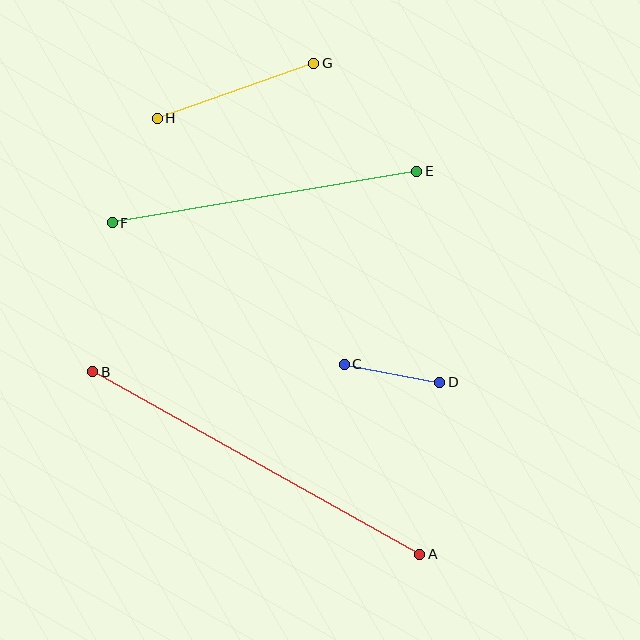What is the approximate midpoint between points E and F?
The midpoint is at approximately (264, 197) pixels.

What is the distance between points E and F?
The distance is approximately 309 pixels.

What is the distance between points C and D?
The distance is approximately 97 pixels.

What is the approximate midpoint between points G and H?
The midpoint is at approximately (236, 91) pixels.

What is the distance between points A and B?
The distance is approximately 375 pixels.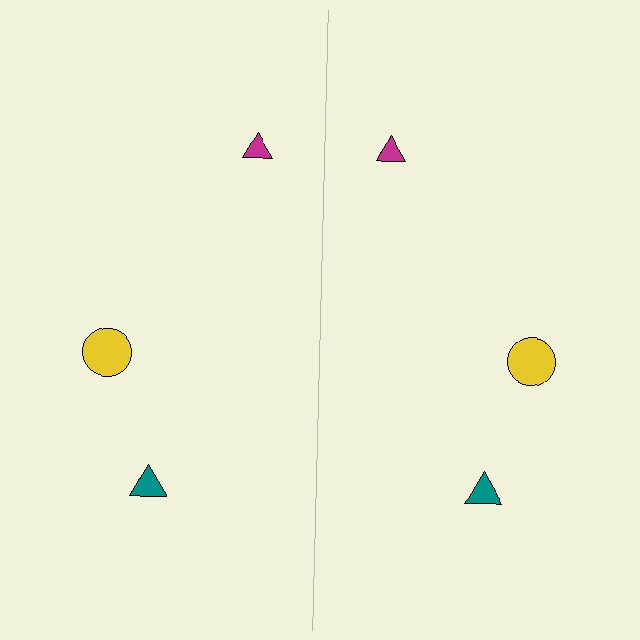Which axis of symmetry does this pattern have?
The pattern has a vertical axis of symmetry running through the center of the image.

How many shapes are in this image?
There are 6 shapes in this image.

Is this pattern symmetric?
Yes, this pattern has bilateral (reflection) symmetry.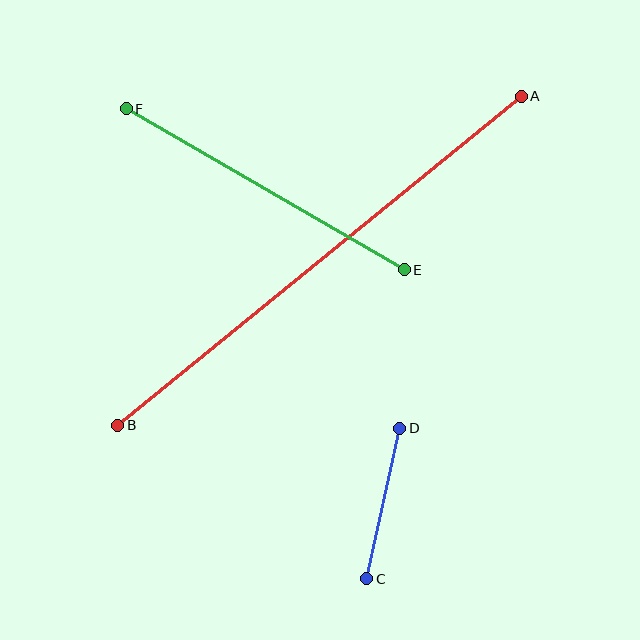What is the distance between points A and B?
The distance is approximately 521 pixels.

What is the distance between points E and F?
The distance is approximately 321 pixels.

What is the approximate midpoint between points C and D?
The midpoint is at approximately (383, 504) pixels.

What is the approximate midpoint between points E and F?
The midpoint is at approximately (265, 189) pixels.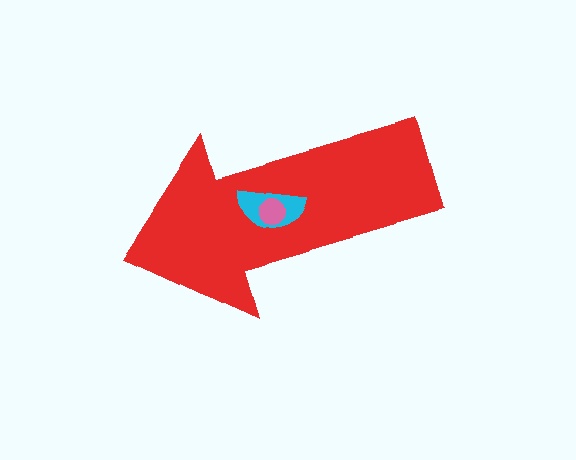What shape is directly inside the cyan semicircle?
The pink circle.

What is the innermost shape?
The pink circle.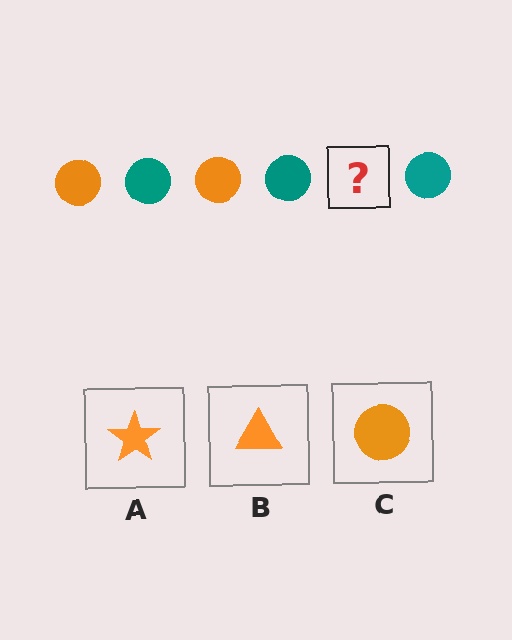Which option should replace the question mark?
Option C.